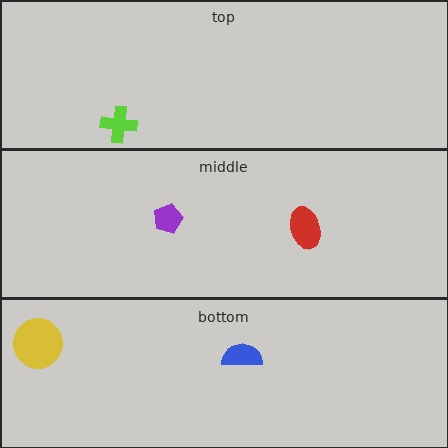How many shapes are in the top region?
1.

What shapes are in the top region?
The lime cross.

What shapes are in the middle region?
The red ellipse, the purple pentagon.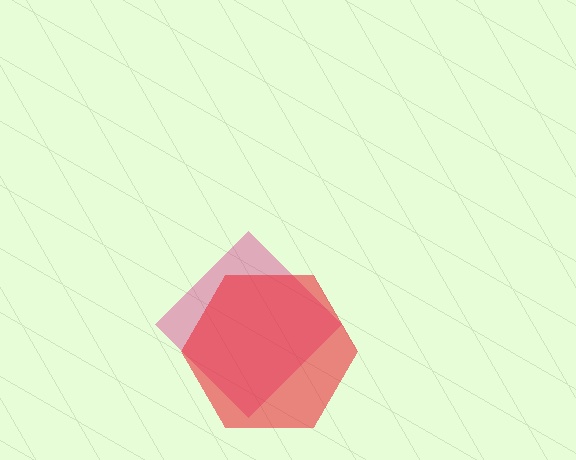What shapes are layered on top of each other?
The layered shapes are: a magenta diamond, a red hexagon.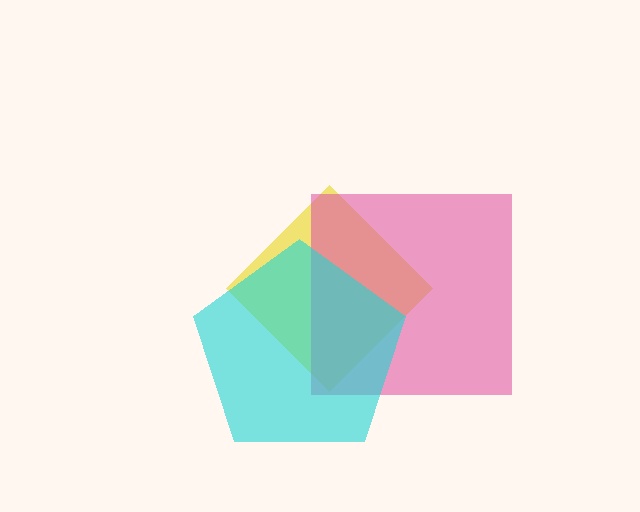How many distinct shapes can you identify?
There are 3 distinct shapes: a yellow diamond, a pink square, a cyan pentagon.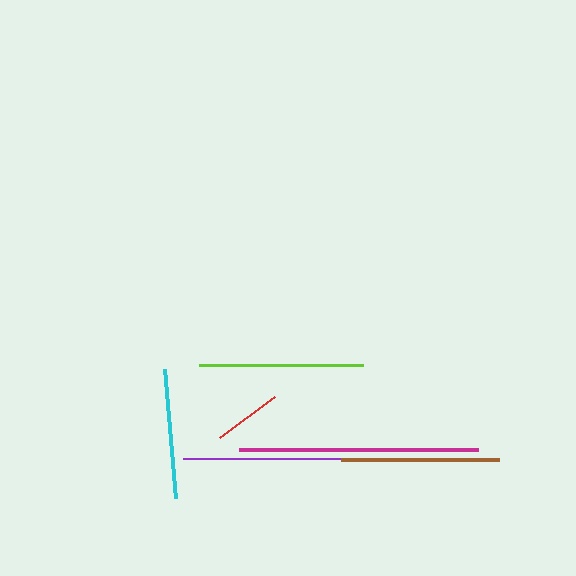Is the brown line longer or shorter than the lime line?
The lime line is longer than the brown line.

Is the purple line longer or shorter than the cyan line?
The purple line is longer than the cyan line.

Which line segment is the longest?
The purple line is the longest at approximately 264 pixels.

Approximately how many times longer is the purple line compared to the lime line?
The purple line is approximately 1.6 times the length of the lime line.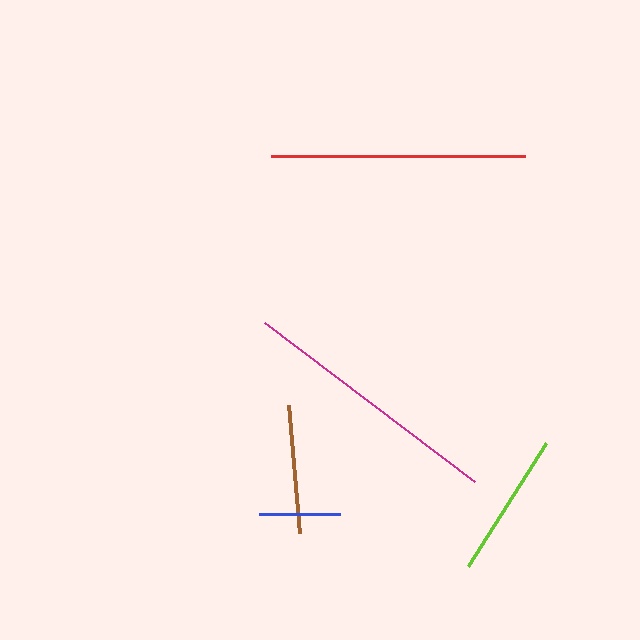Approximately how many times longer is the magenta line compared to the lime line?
The magenta line is approximately 1.8 times the length of the lime line.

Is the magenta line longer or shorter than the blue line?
The magenta line is longer than the blue line.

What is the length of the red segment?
The red segment is approximately 254 pixels long.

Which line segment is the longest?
The magenta line is the longest at approximately 263 pixels.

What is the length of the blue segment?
The blue segment is approximately 81 pixels long.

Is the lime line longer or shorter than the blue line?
The lime line is longer than the blue line.